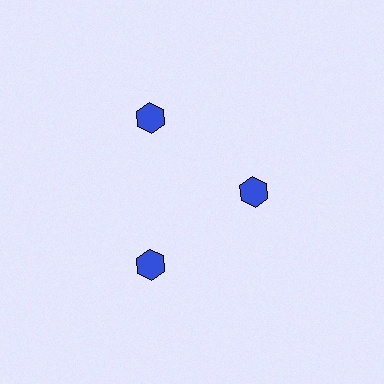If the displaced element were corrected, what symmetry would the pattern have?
It would have 3-fold rotational symmetry — the pattern would map onto itself every 120 degrees.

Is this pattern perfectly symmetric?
No. The 3 blue hexagons are arranged in a ring, but one element near the 3 o'clock position is pulled inward toward the center, breaking the 3-fold rotational symmetry.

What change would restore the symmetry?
The symmetry would be restored by moving it outward, back onto the ring so that all 3 hexagons sit at equal angles and equal distance from the center.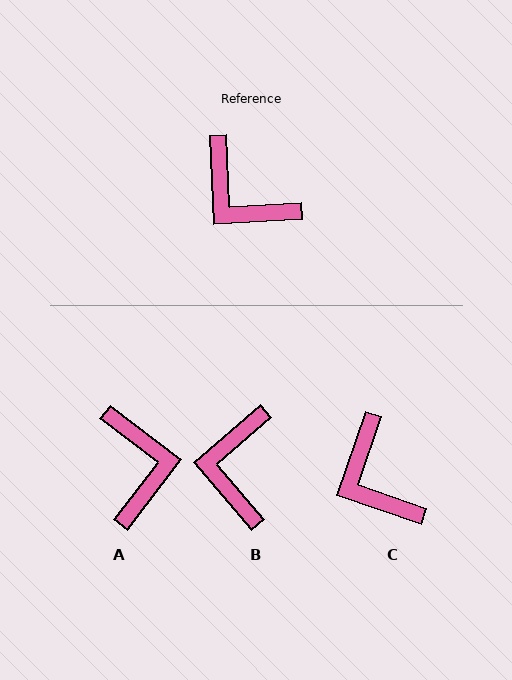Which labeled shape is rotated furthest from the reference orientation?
A, about 140 degrees away.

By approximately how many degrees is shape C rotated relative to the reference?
Approximately 22 degrees clockwise.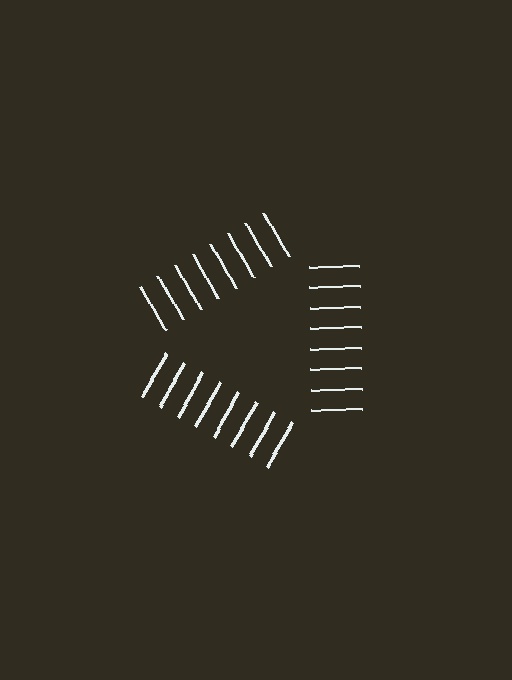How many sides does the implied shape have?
3 sides — the line-ends trace a triangle.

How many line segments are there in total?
24 — 8 along each of the 3 edges.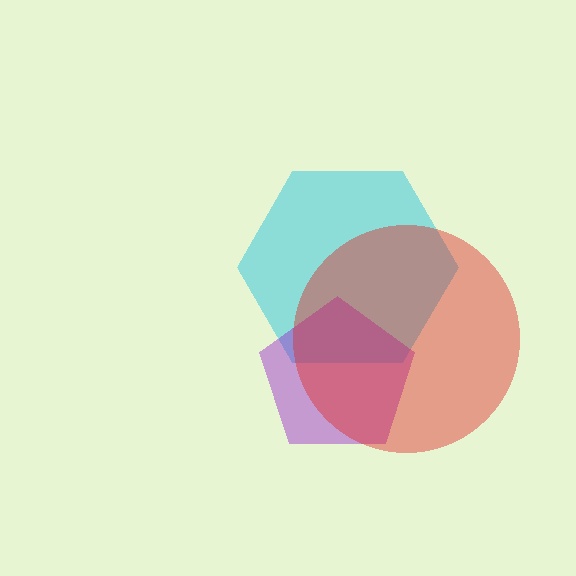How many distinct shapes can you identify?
There are 3 distinct shapes: a cyan hexagon, a purple pentagon, a red circle.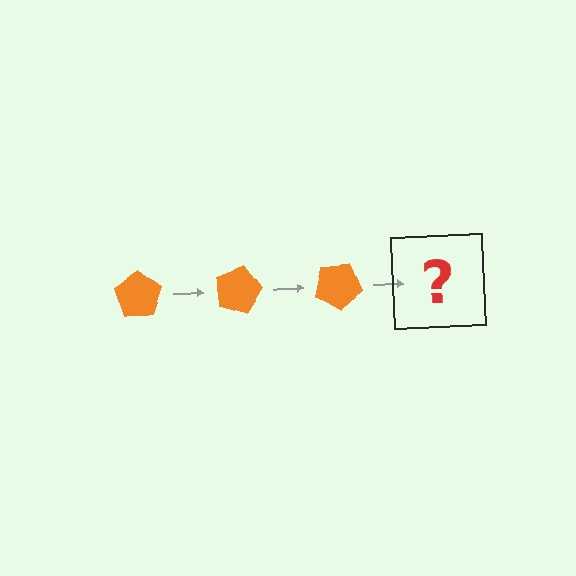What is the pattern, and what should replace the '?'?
The pattern is that the pentagon rotates 15 degrees each step. The '?' should be an orange pentagon rotated 45 degrees.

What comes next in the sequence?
The next element should be an orange pentagon rotated 45 degrees.